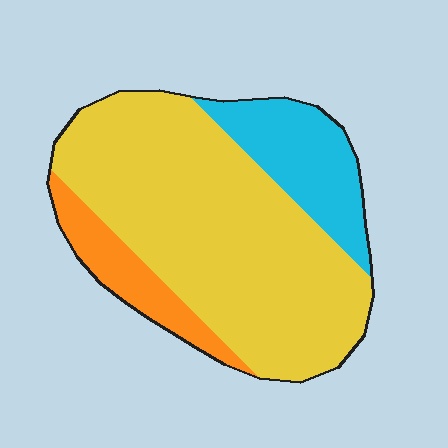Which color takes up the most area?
Yellow, at roughly 70%.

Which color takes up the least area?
Orange, at roughly 10%.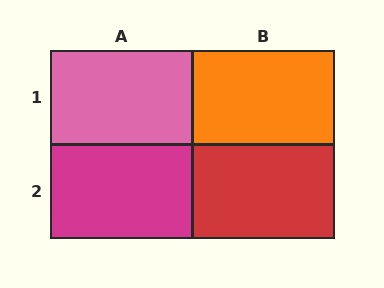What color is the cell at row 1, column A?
Pink.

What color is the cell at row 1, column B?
Orange.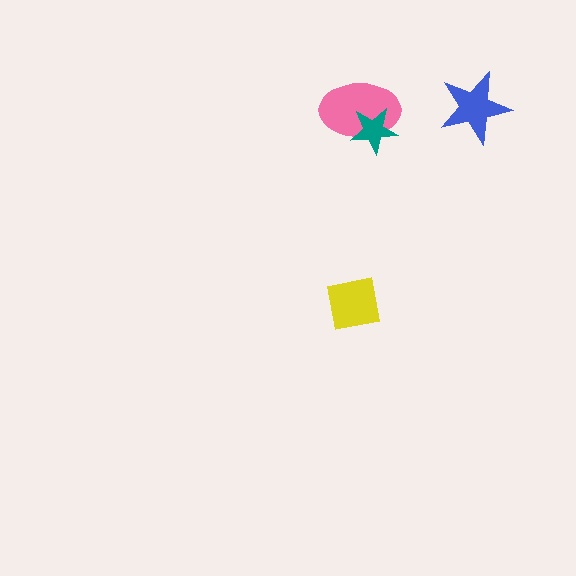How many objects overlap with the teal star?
1 object overlaps with the teal star.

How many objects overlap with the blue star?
0 objects overlap with the blue star.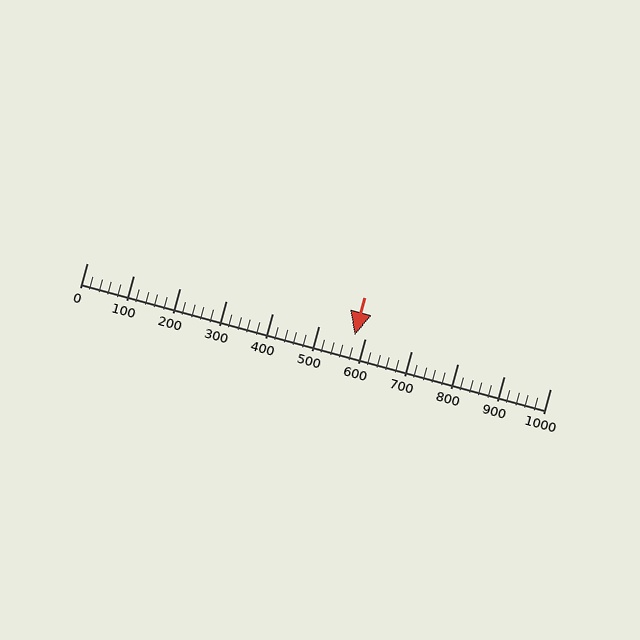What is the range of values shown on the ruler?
The ruler shows values from 0 to 1000.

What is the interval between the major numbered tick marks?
The major tick marks are spaced 100 units apart.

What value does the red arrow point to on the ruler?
The red arrow points to approximately 577.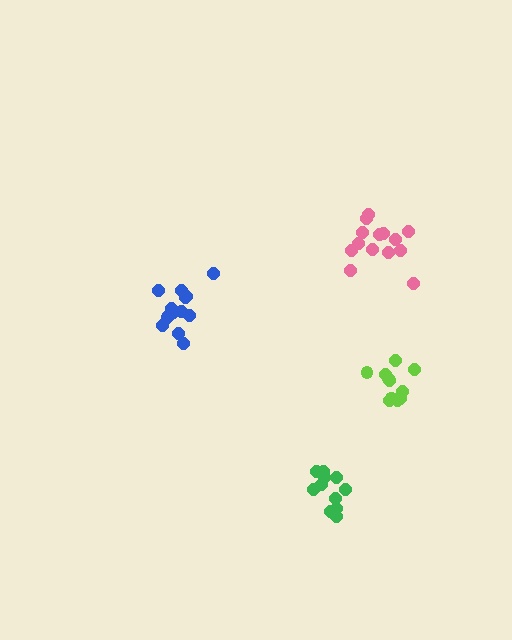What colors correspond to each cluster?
The clusters are colored: pink, blue, lime, green.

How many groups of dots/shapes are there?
There are 4 groups.